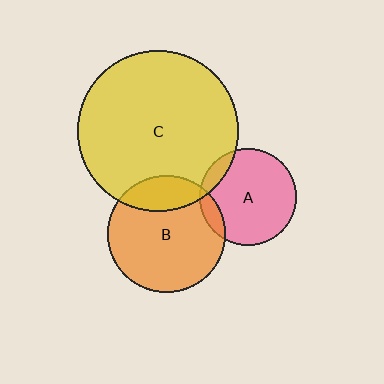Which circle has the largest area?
Circle C (yellow).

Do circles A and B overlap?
Yes.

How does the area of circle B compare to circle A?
Approximately 1.5 times.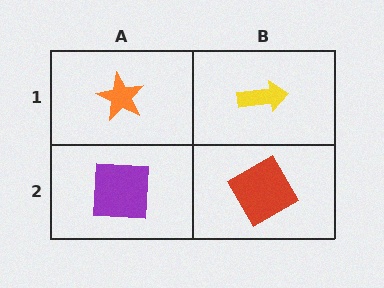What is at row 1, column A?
An orange star.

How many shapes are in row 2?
2 shapes.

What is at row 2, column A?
A purple square.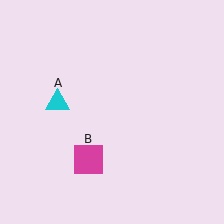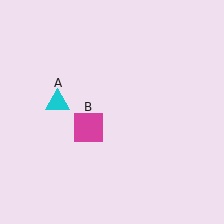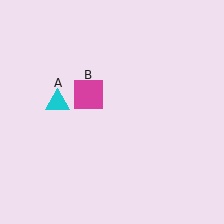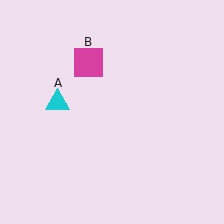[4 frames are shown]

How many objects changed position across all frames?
1 object changed position: magenta square (object B).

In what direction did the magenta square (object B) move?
The magenta square (object B) moved up.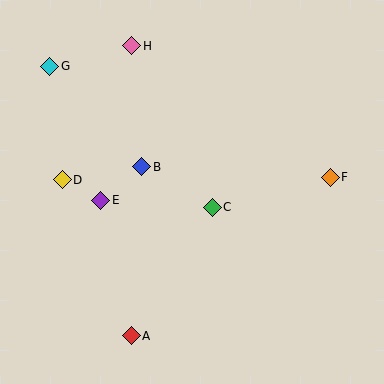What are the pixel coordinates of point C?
Point C is at (212, 207).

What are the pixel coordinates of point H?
Point H is at (132, 46).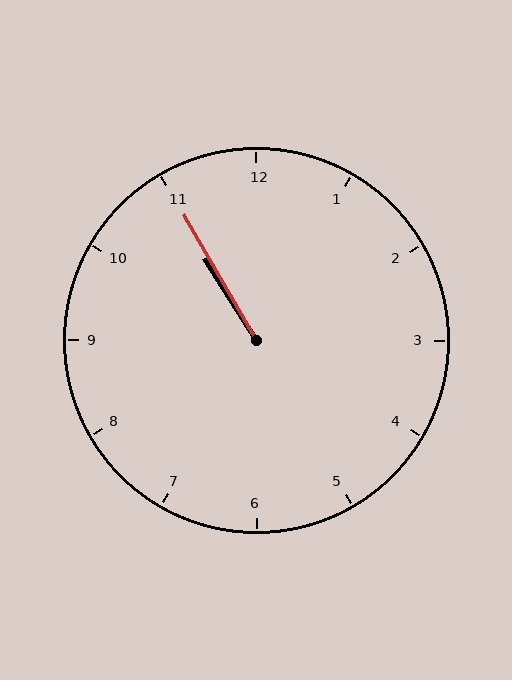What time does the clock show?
10:55.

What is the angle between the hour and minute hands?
Approximately 2 degrees.